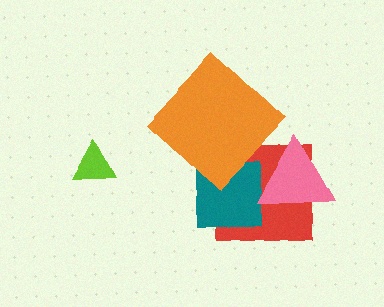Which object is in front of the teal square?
The pink triangle is in front of the teal square.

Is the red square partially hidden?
Yes, it is partially covered by another shape.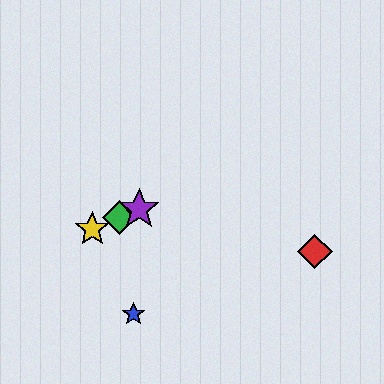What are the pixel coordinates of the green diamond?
The green diamond is at (119, 218).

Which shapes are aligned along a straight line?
The green diamond, the yellow star, the purple star are aligned along a straight line.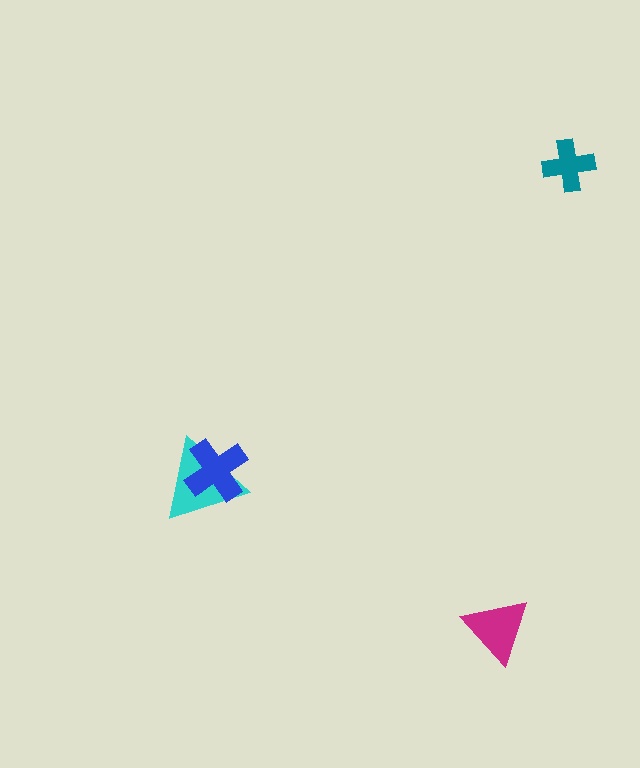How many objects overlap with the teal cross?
0 objects overlap with the teal cross.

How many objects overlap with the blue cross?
1 object overlaps with the blue cross.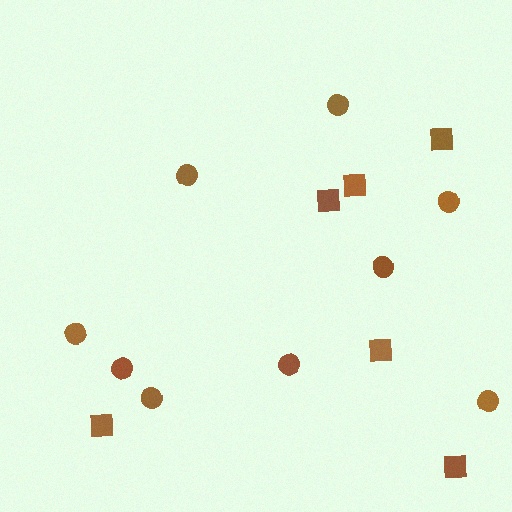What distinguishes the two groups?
There are 2 groups: one group of squares (6) and one group of circles (9).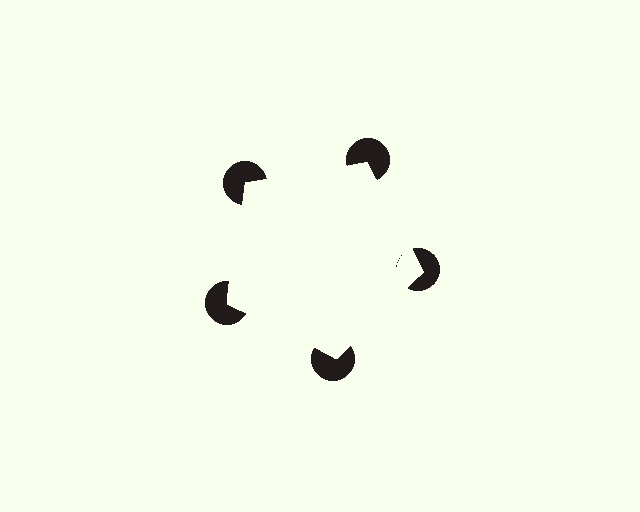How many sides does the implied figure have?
5 sides.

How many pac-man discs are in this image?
There are 5 — one at each vertex of the illusory pentagon.